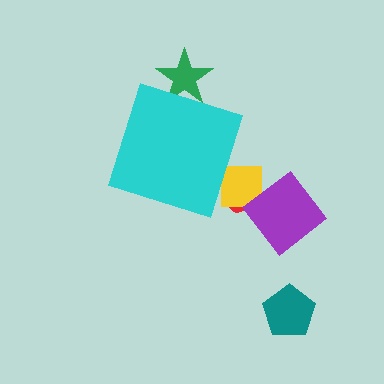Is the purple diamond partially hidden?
No, the purple diamond is fully visible.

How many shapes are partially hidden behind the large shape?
3 shapes are partially hidden.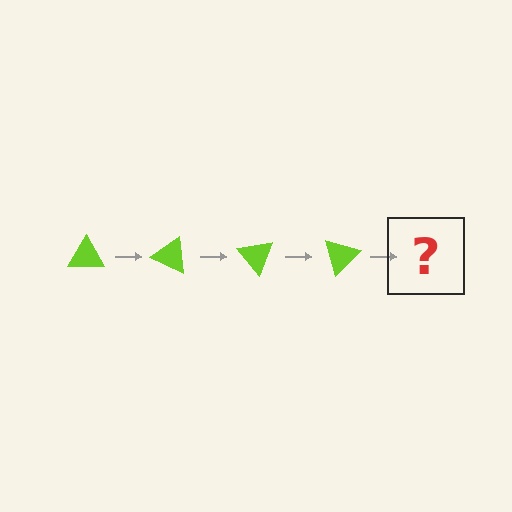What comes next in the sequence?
The next element should be a lime triangle rotated 100 degrees.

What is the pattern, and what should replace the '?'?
The pattern is that the triangle rotates 25 degrees each step. The '?' should be a lime triangle rotated 100 degrees.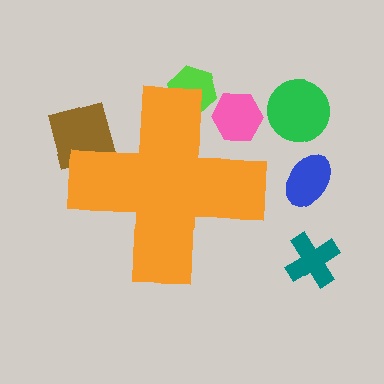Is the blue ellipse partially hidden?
No, the blue ellipse is fully visible.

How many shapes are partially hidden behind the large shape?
3 shapes are partially hidden.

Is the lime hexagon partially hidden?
Yes, the lime hexagon is partially hidden behind the orange cross.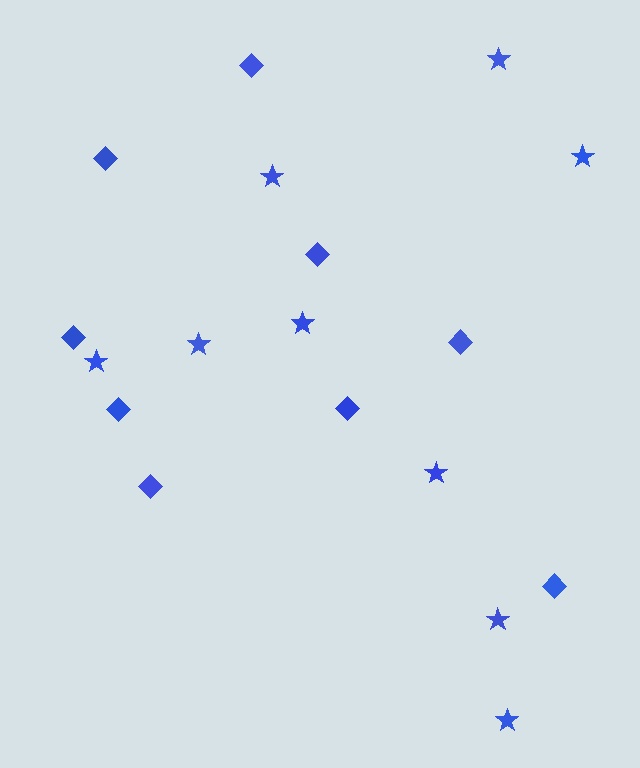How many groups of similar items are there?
There are 2 groups: one group of diamonds (9) and one group of stars (9).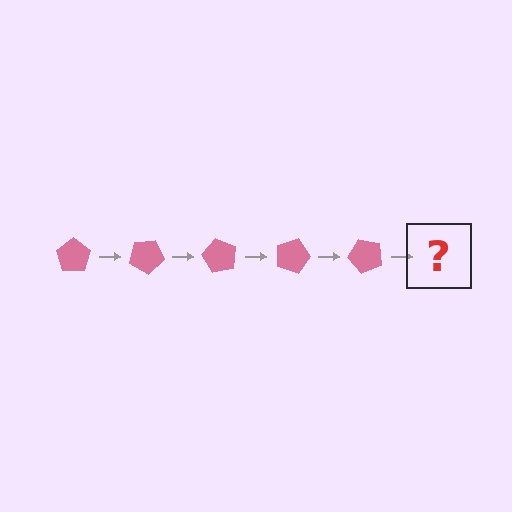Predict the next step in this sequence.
The next step is a pink pentagon rotated 150 degrees.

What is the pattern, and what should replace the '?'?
The pattern is that the pentagon rotates 30 degrees each step. The '?' should be a pink pentagon rotated 150 degrees.